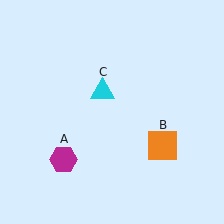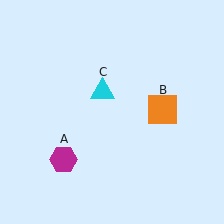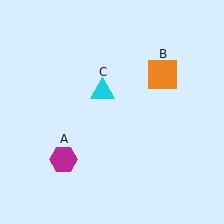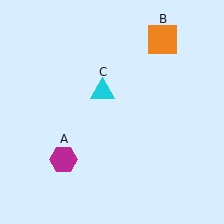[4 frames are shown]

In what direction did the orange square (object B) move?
The orange square (object B) moved up.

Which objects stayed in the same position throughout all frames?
Magenta hexagon (object A) and cyan triangle (object C) remained stationary.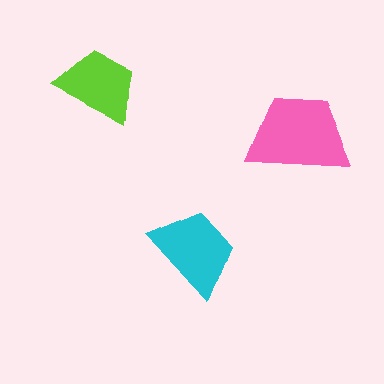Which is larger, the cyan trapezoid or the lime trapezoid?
The cyan one.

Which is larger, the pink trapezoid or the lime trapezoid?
The pink one.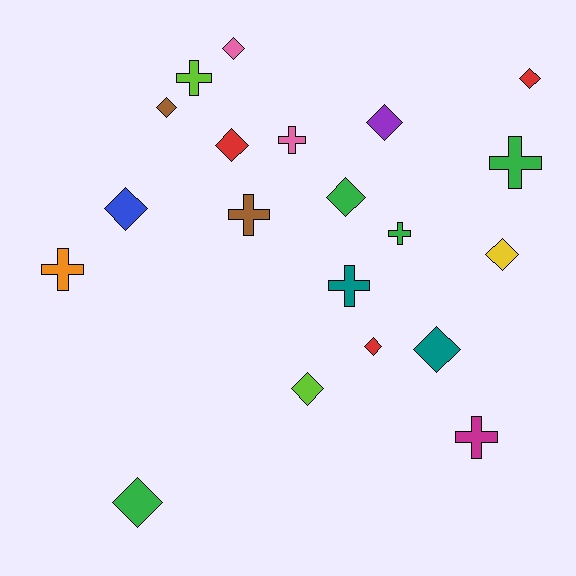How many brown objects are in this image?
There are 2 brown objects.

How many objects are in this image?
There are 20 objects.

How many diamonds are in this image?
There are 12 diamonds.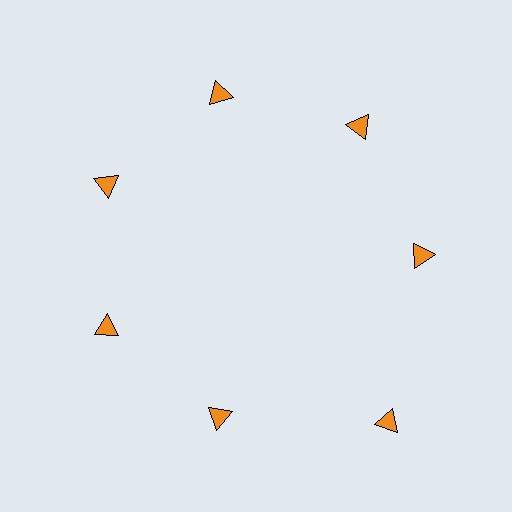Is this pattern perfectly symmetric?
No. The 7 orange triangles are arranged in a ring, but one element near the 5 o'clock position is pushed outward from the center, breaking the 7-fold rotational symmetry.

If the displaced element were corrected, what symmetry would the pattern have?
It would have 7-fold rotational symmetry — the pattern would map onto itself every 51 degrees.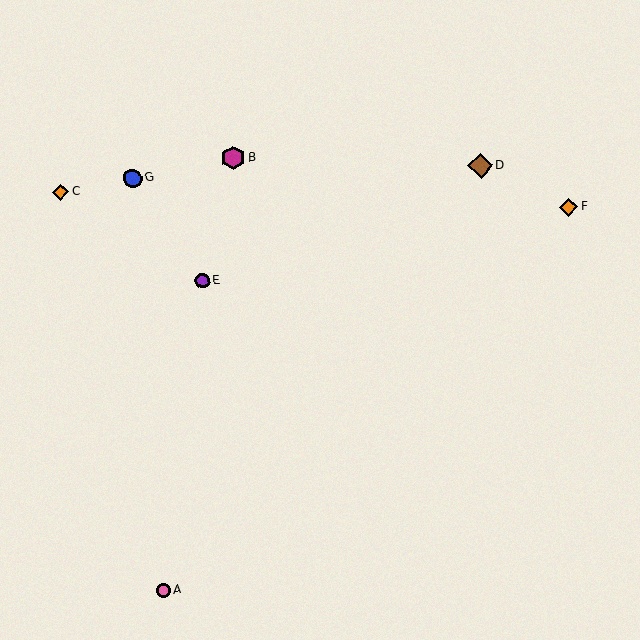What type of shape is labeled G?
Shape G is a blue circle.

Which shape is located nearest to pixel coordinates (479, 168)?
The brown diamond (labeled D) at (480, 166) is nearest to that location.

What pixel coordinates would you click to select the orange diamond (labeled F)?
Click at (569, 207) to select the orange diamond F.